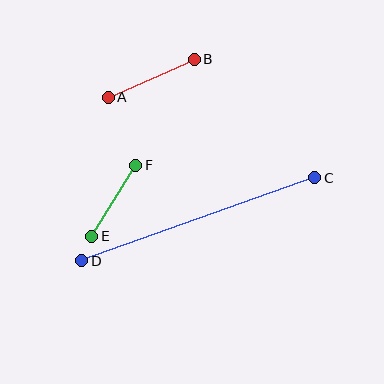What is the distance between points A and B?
The distance is approximately 94 pixels.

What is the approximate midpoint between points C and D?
The midpoint is at approximately (198, 219) pixels.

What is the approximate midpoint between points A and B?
The midpoint is at approximately (151, 78) pixels.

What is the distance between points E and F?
The distance is approximately 84 pixels.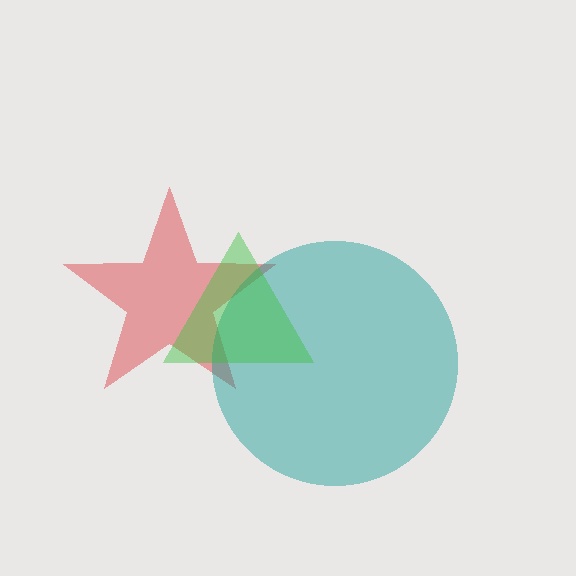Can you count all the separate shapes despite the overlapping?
Yes, there are 3 separate shapes.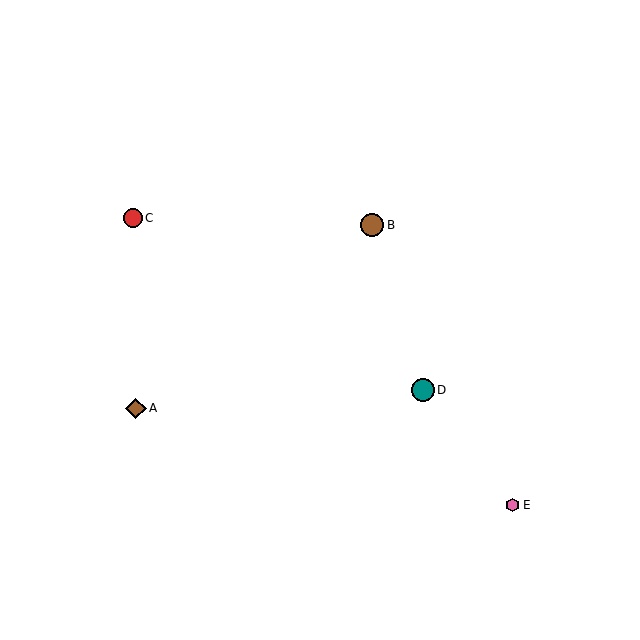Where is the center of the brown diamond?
The center of the brown diamond is at (136, 408).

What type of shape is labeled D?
Shape D is a teal circle.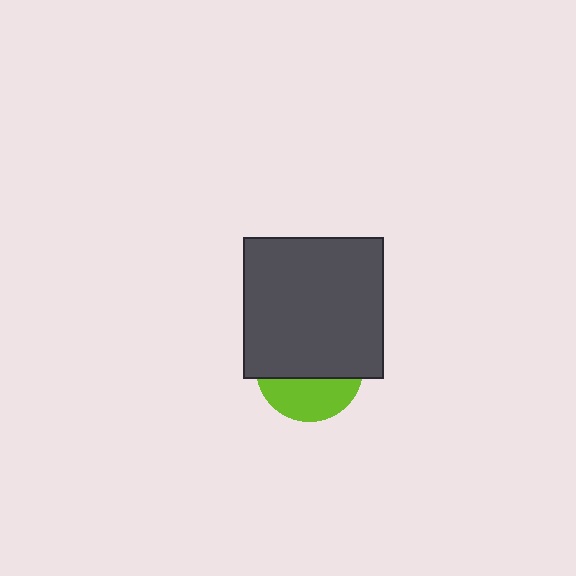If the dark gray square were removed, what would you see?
You would see the complete lime circle.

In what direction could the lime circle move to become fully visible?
The lime circle could move down. That would shift it out from behind the dark gray square entirely.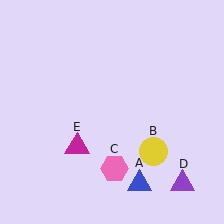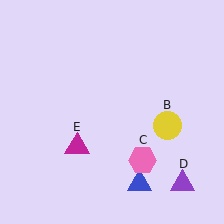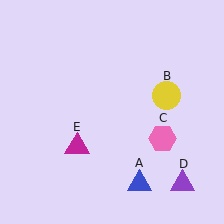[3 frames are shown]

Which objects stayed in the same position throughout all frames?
Blue triangle (object A) and purple triangle (object D) and magenta triangle (object E) remained stationary.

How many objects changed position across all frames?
2 objects changed position: yellow circle (object B), pink hexagon (object C).